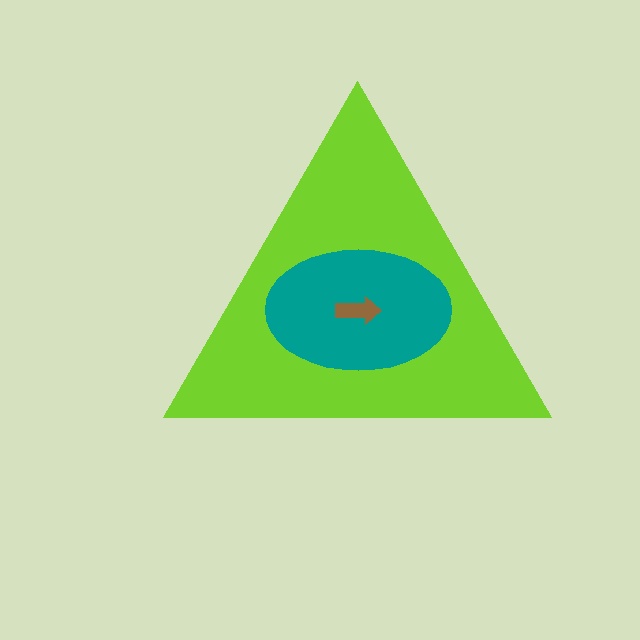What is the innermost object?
The brown arrow.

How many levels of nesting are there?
3.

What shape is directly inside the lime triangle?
The teal ellipse.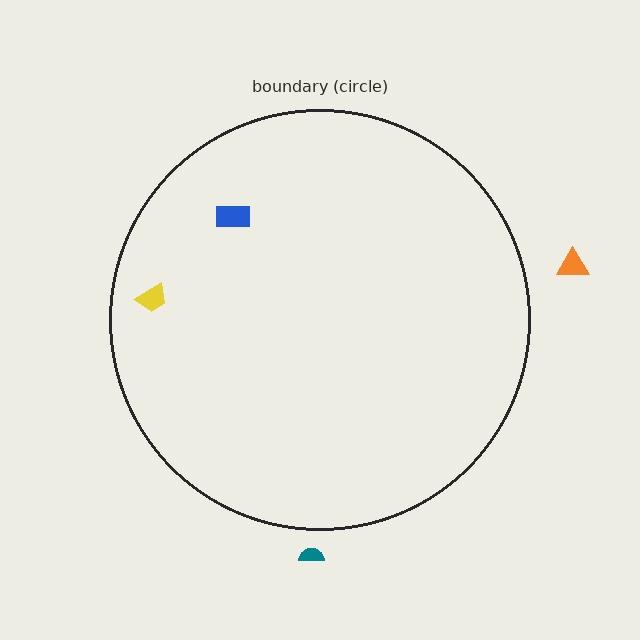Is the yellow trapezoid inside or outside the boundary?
Inside.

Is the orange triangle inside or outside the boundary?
Outside.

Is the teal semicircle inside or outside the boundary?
Outside.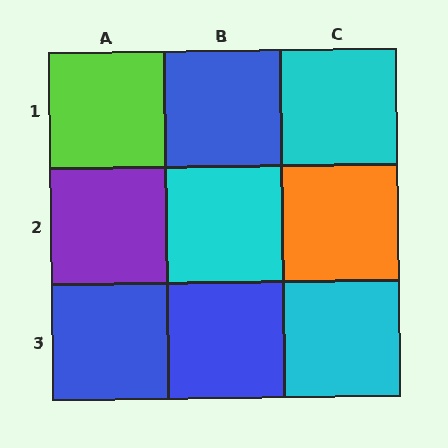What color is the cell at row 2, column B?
Cyan.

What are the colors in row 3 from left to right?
Blue, blue, cyan.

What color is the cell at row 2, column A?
Purple.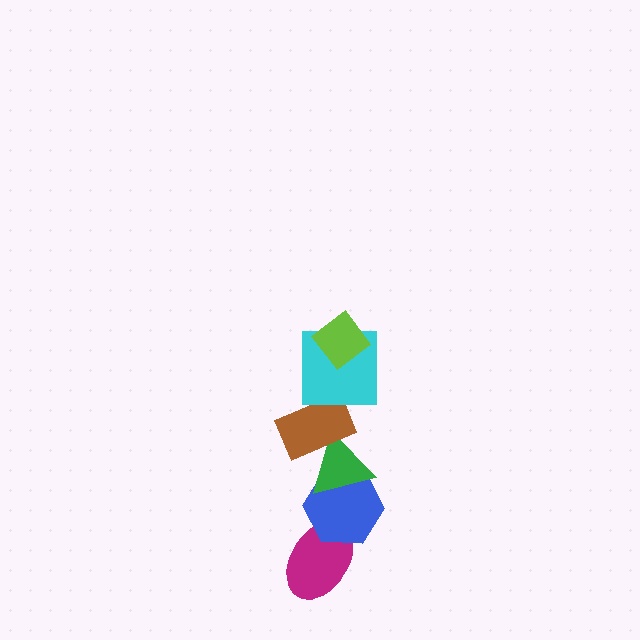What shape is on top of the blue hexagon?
The green triangle is on top of the blue hexagon.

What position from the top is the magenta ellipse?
The magenta ellipse is 6th from the top.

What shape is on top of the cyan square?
The lime diamond is on top of the cyan square.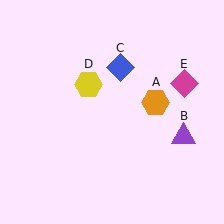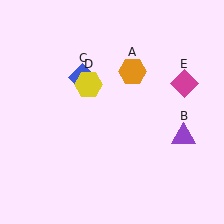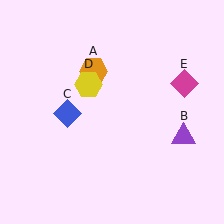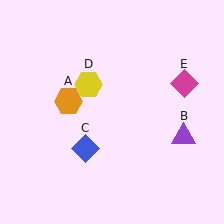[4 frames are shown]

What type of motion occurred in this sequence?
The orange hexagon (object A), blue diamond (object C) rotated counterclockwise around the center of the scene.